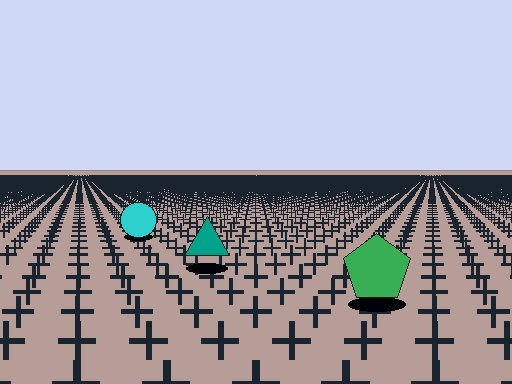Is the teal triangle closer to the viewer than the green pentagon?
No. The green pentagon is closer — you can tell from the texture gradient: the ground texture is coarser near it.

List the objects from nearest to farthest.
From nearest to farthest: the green pentagon, the teal triangle, the cyan circle.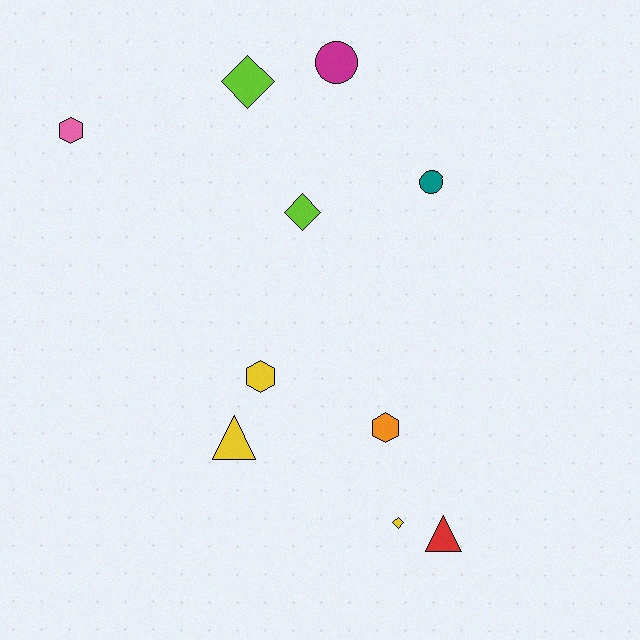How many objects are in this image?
There are 10 objects.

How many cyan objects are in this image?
There are no cyan objects.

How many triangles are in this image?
There are 2 triangles.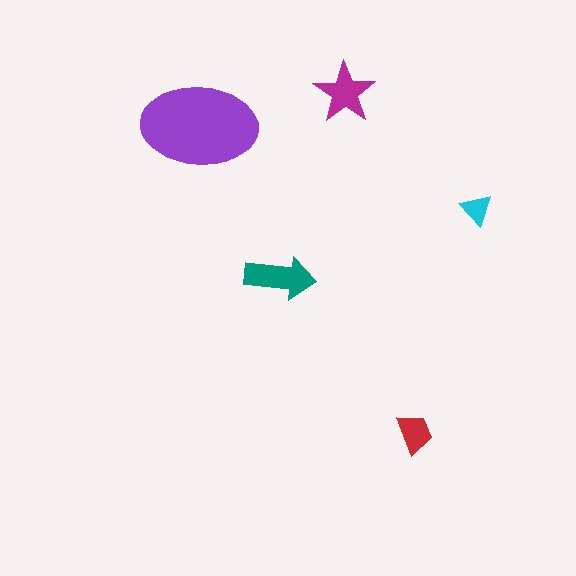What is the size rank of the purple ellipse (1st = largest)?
1st.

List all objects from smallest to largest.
The cyan triangle, the red trapezoid, the magenta star, the teal arrow, the purple ellipse.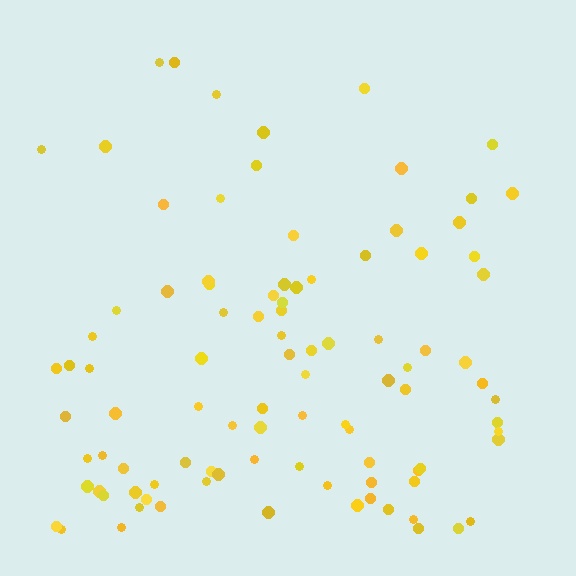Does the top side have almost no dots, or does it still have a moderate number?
Still a moderate number, just noticeably fewer than the bottom.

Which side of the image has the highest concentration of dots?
The bottom.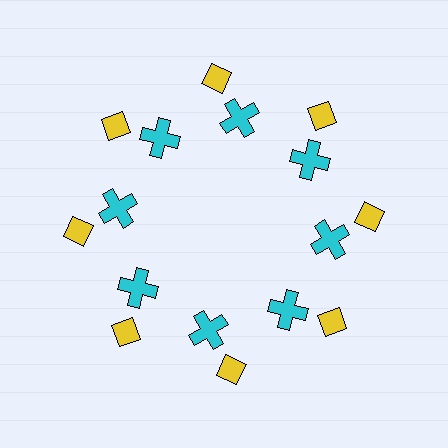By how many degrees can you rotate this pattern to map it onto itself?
The pattern maps onto itself every 45 degrees of rotation.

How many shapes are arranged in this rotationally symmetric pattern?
There are 16 shapes, arranged in 8 groups of 2.